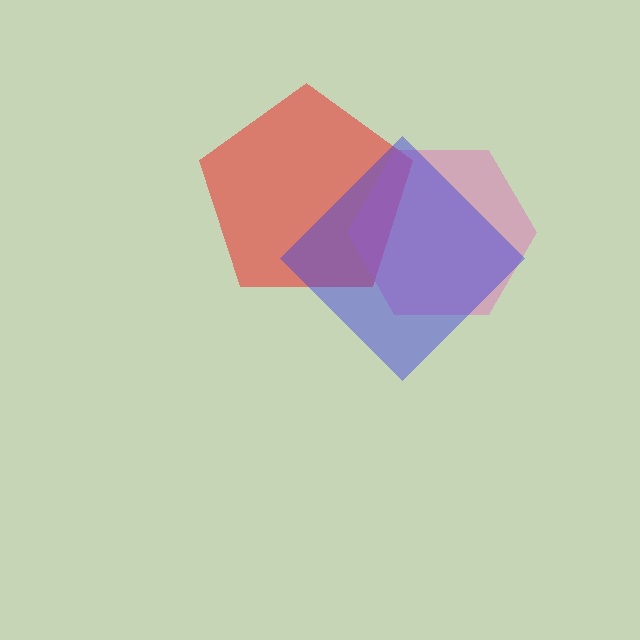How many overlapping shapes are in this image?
There are 3 overlapping shapes in the image.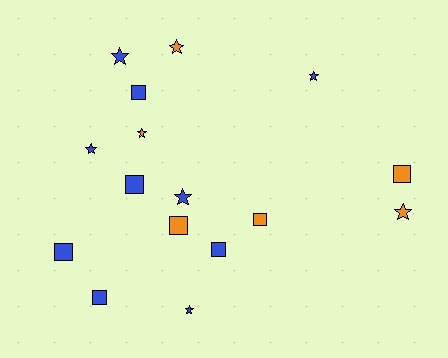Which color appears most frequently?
Blue, with 10 objects.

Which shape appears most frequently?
Square, with 8 objects.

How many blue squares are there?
There are 5 blue squares.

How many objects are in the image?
There are 16 objects.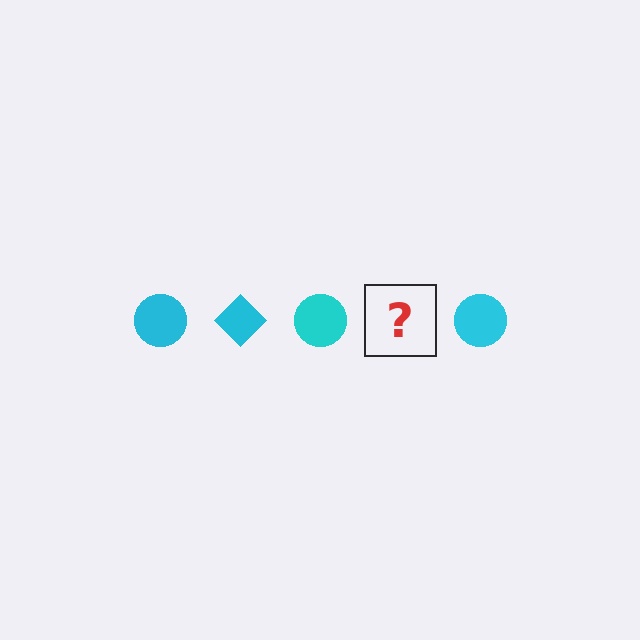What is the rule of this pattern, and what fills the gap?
The rule is that the pattern cycles through circle, diamond shapes in cyan. The gap should be filled with a cyan diamond.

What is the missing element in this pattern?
The missing element is a cyan diamond.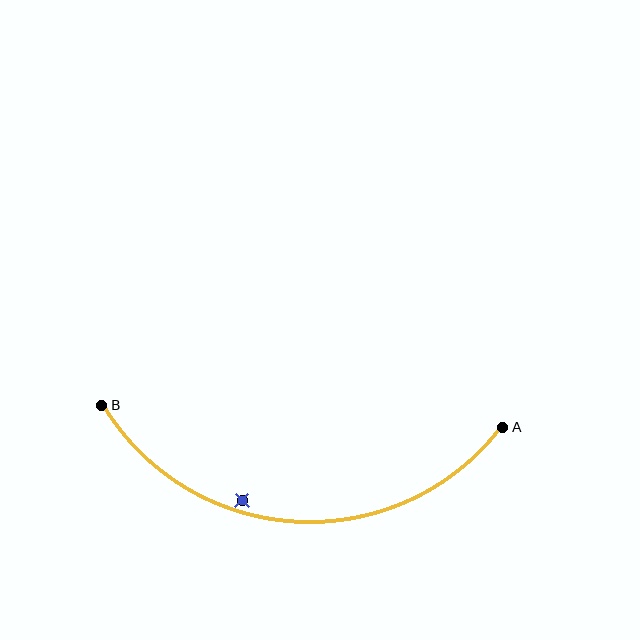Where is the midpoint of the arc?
The arc midpoint is the point on the curve farthest from the straight line joining A and B. It sits below that line.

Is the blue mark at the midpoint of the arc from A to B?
No — the blue mark does not lie on the arc at all. It sits slightly inside the curve.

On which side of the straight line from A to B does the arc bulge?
The arc bulges below the straight line connecting A and B.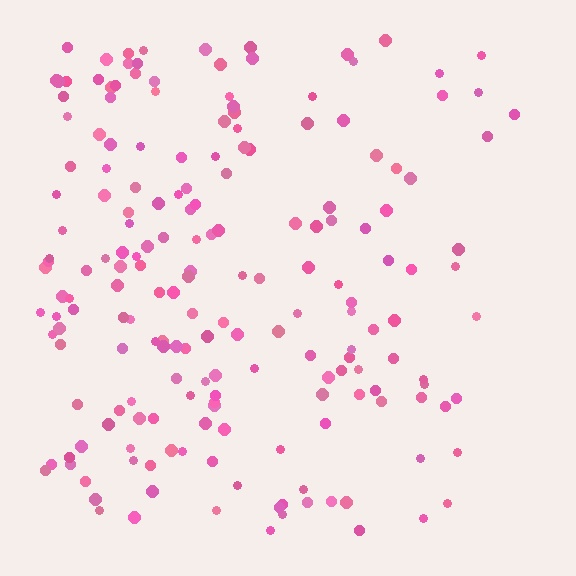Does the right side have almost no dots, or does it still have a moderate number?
Still a moderate number, just noticeably fewer than the left.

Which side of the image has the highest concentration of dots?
The left.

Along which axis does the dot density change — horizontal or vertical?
Horizontal.